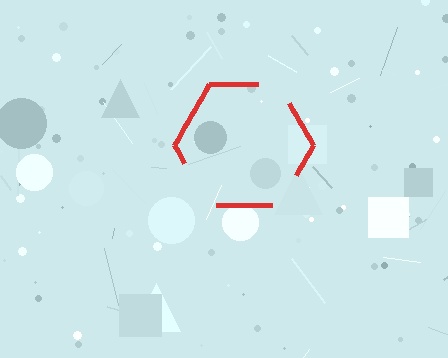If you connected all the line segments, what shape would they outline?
They would outline a hexagon.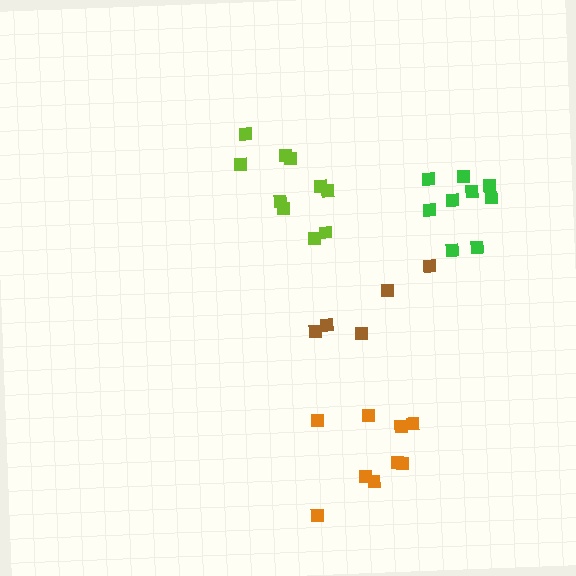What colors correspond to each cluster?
The clusters are colored: lime, orange, green, brown.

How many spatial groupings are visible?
There are 4 spatial groupings.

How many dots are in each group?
Group 1: 10 dots, Group 2: 9 dots, Group 3: 9 dots, Group 4: 5 dots (33 total).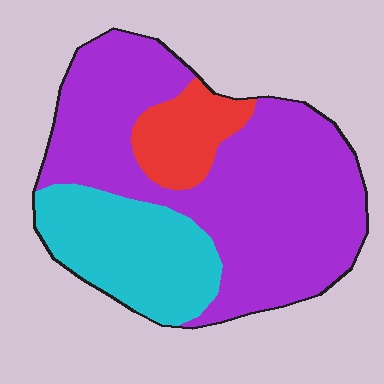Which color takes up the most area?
Purple, at roughly 65%.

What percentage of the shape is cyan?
Cyan covers around 25% of the shape.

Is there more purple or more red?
Purple.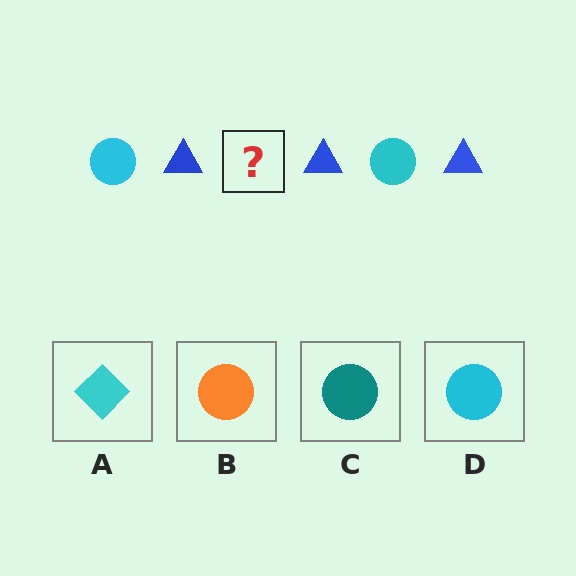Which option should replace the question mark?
Option D.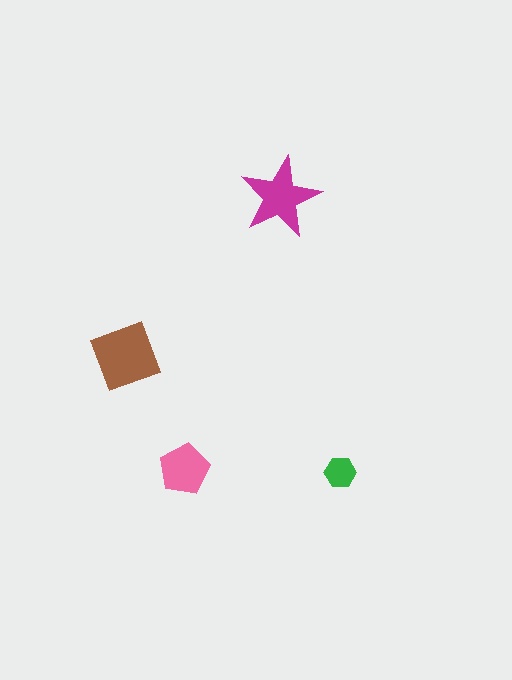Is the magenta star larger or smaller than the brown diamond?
Smaller.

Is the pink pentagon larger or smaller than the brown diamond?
Smaller.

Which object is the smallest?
The green hexagon.